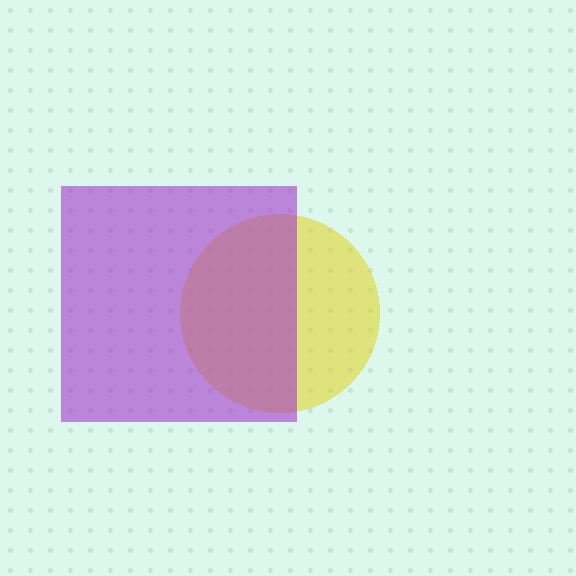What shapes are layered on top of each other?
The layered shapes are: a yellow circle, a purple square.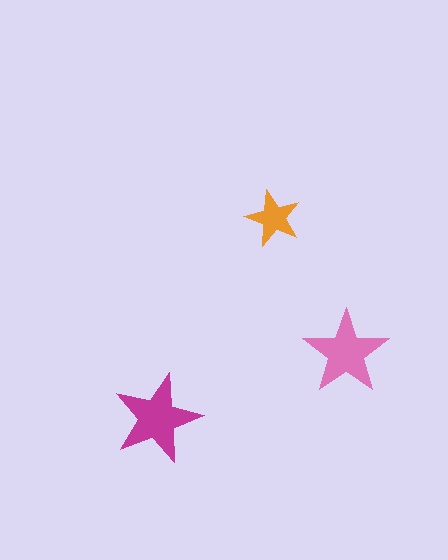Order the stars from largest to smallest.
the magenta one, the pink one, the orange one.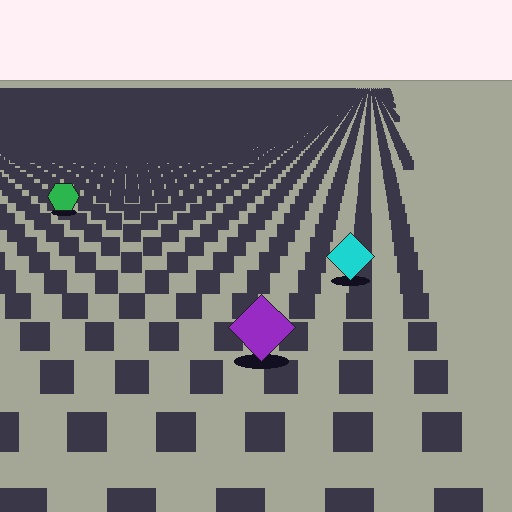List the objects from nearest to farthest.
From nearest to farthest: the purple diamond, the cyan diamond, the green hexagon.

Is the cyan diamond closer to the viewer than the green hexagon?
Yes. The cyan diamond is closer — you can tell from the texture gradient: the ground texture is coarser near it.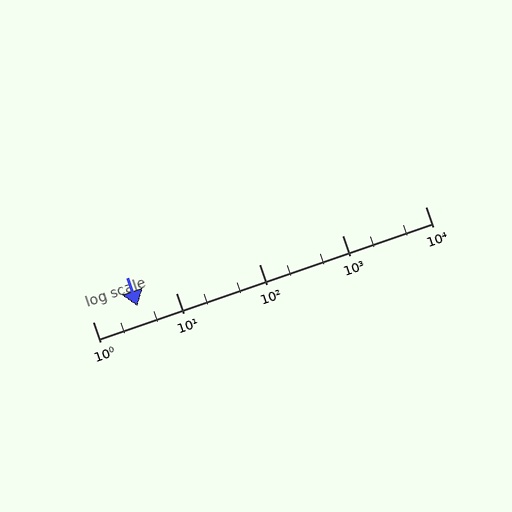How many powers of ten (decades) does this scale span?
The scale spans 4 decades, from 1 to 10000.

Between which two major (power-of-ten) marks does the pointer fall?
The pointer is between 1 and 10.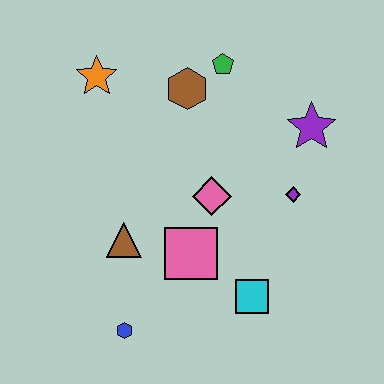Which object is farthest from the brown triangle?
The purple star is farthest from the brown triangle.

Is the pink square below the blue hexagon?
No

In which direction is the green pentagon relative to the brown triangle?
The green pentagon is above the brown triangle.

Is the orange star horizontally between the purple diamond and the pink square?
No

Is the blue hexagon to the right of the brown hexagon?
No